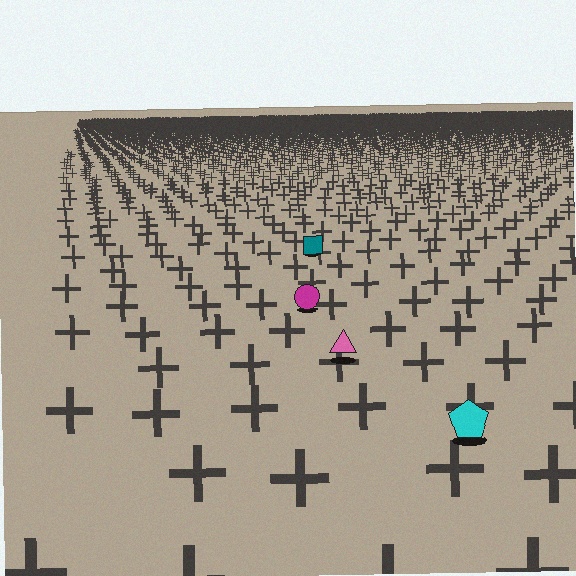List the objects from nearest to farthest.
From nearest to farthest: the cyan pentagon, the pink triangle, the magenta circle, the teal square.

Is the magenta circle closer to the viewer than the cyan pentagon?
No. The cyan pentagon is closer — you can tell from the texture gradient: the ground texture is coarser near it.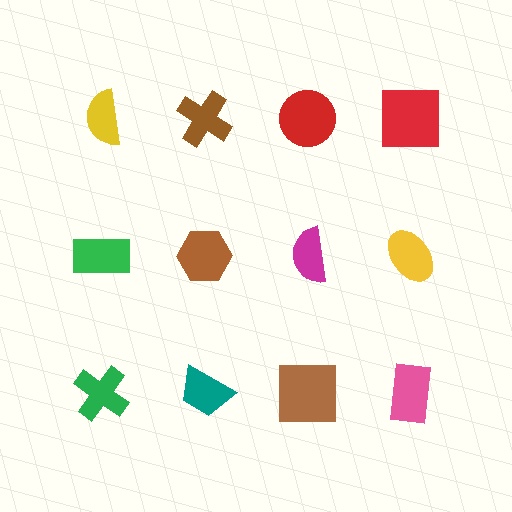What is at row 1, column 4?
A red square.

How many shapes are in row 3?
4 shapes.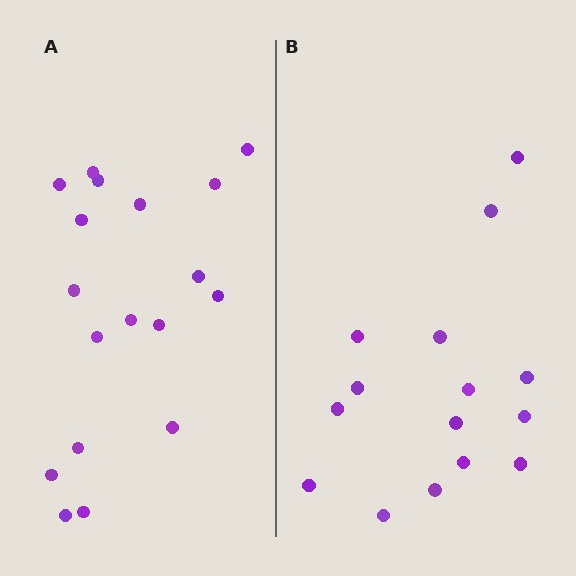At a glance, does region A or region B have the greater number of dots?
Region A (the left region) has more dots.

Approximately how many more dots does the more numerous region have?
Region A has just a few more — roughly 2 or 3 more dots than region B.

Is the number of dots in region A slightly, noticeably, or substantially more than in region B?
Region A has only slightly more — the two regions are fairly close. The ratio is roughly 1.2 to 1.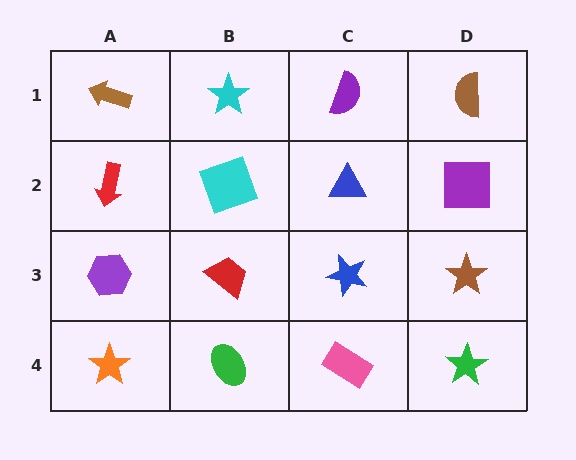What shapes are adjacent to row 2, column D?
A brown semicircle (row 1, column D), a brown star (row 3, column D), a blue triangle (row 2, column C).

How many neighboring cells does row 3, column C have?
4.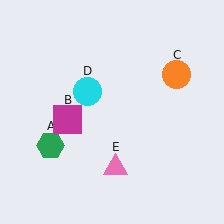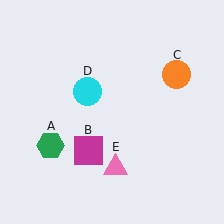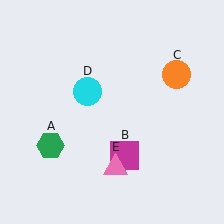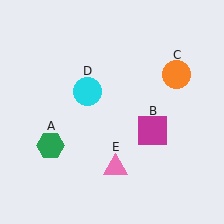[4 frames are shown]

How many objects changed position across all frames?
1 object changed position: magenta square (object B).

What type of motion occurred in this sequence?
The magenta square (object B) rotated counterclockwise around the center of the scene.